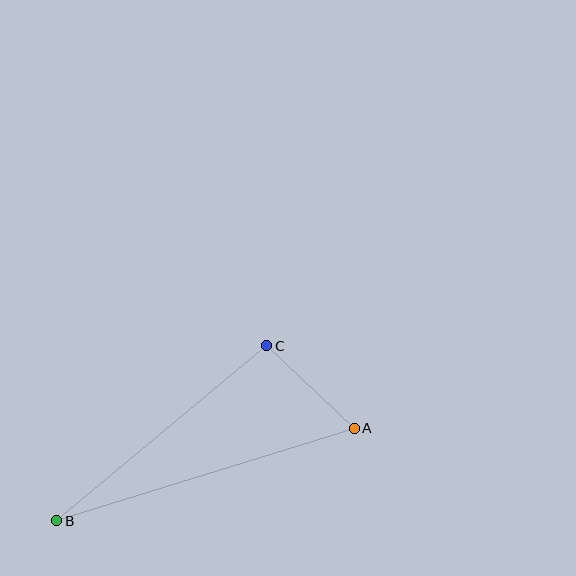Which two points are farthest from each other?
Points A and B are farthest from each other.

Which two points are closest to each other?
Points A and C are closest to each other.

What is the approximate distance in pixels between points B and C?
The distance between B and C is approximately 273 pixels.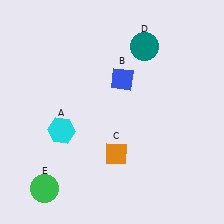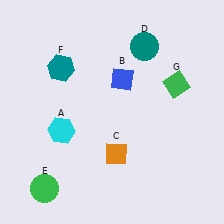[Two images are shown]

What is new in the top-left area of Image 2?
A teal hexagon (F) was added in the top-left area of Image 2.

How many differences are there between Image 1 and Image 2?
There are 2 differences between the two images.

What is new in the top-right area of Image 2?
A green diamond (G) was added in the top-right area of Image 2.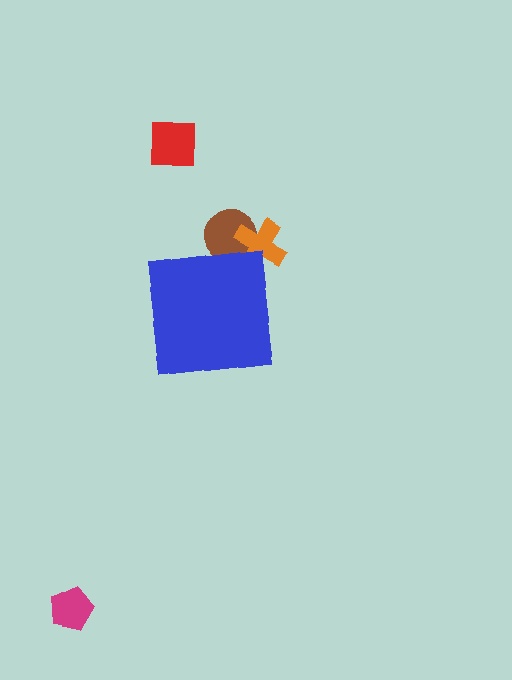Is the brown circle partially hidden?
Yes, the brown circle is partially hidden behind the blue square.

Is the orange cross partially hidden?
Yes, the orange cross is partially hidden behind the blue square.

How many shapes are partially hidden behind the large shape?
2 shapes are partially hidden.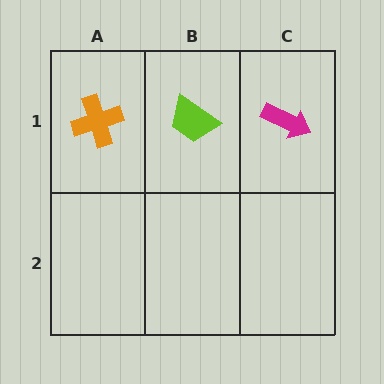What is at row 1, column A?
An orange cross.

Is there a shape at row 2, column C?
No, that cell is empty.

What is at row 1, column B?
A lime trapezoid.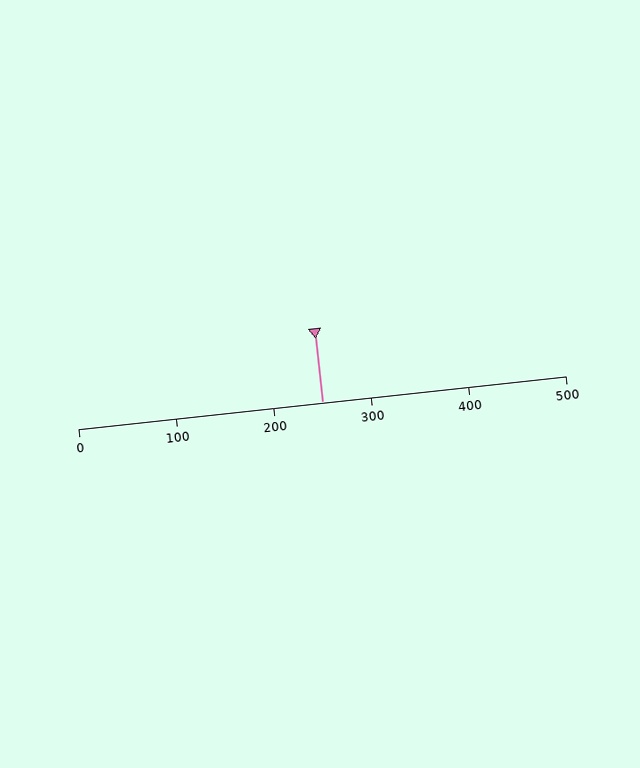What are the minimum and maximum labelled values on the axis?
The axis runs from 0 to 500.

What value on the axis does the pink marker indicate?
The marker indicates approximately 250.